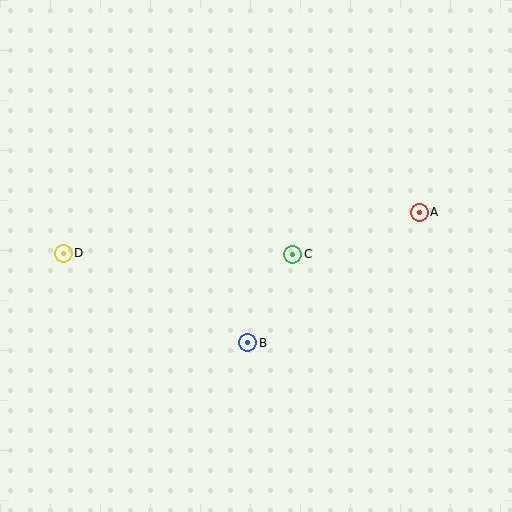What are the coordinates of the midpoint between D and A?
The midpoint between D and A is at (241, 233).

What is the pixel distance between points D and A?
The distance between D and A is 358 pixels.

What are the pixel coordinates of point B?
Point B is at (248, 343).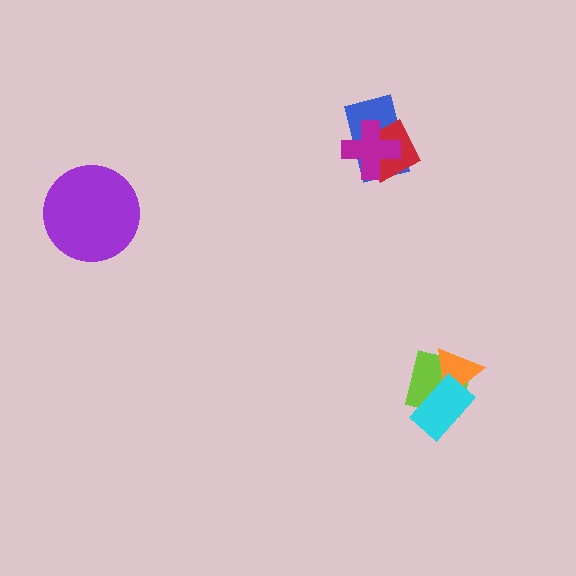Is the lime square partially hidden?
Yes, it is partially covered by another shape.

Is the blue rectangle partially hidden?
Yes, it is partially covered by another shape.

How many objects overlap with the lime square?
2 objects overlap with the lime square.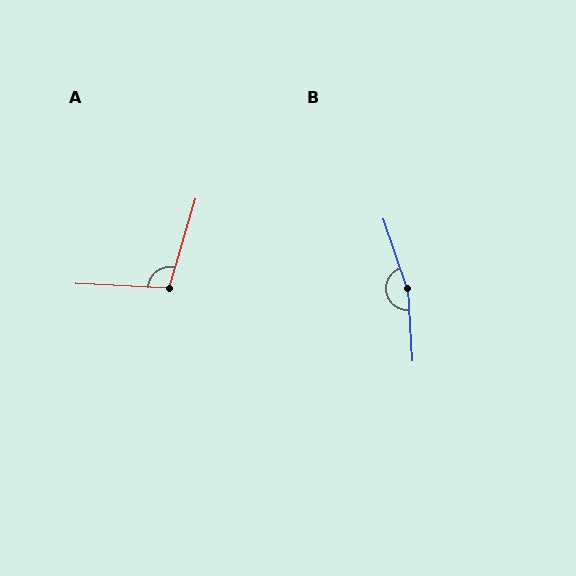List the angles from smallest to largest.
A (104°), B (165°).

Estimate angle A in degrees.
Approximately 104 degrees.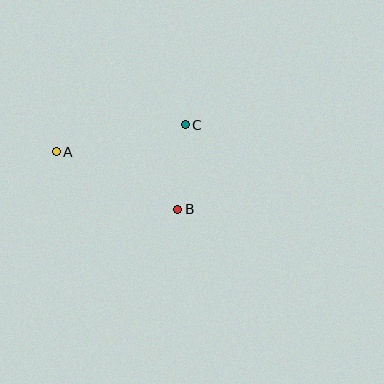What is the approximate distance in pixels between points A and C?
The distance between A and C is approximately 132 pixels.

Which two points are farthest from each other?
Points A and B are farthest from each other.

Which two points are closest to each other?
Points B and C are closest to each other.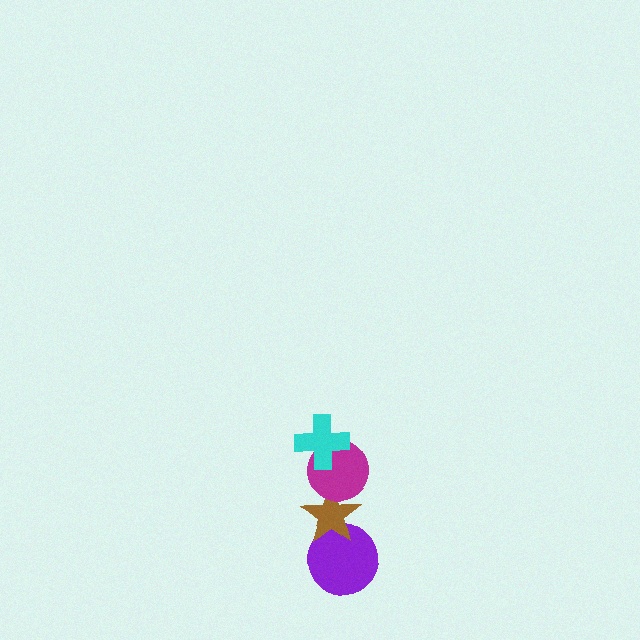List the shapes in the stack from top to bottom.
From top to bottom: the cyan cross, the magenta circle, the brown star, the purple circle.